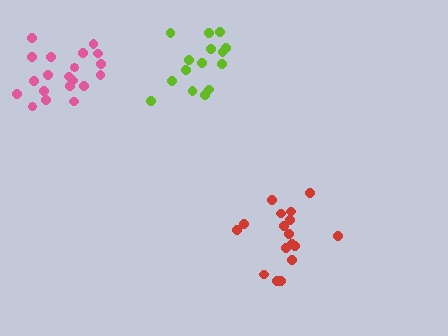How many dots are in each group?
Group 1: 17 dots, Group 2: 15 dots, Group 3: 20 dots (52 total).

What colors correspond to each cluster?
The clusters are colored: red, lime, pink.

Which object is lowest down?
The red cluster is bottommost.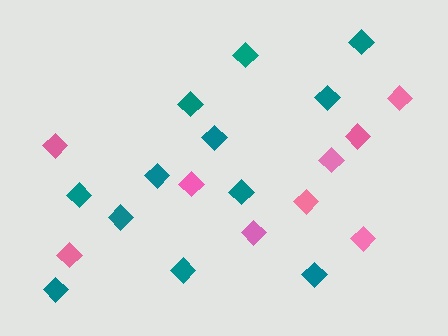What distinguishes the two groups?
There are 2 groups: one group of teal diamonds (12) and one group of pink diamonds (9).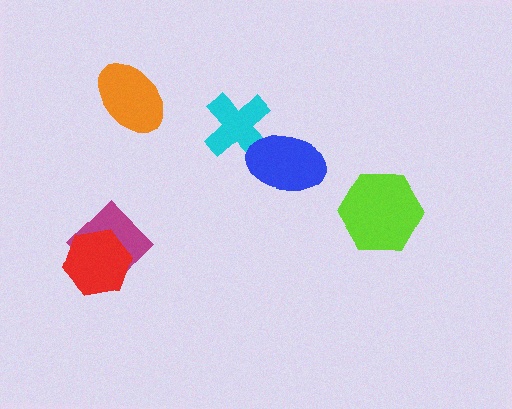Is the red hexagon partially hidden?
No, no other shape covers it.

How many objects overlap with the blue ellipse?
1 object overlaps with the blue ellipse.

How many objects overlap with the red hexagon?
1 object overlaps with the red hexagon.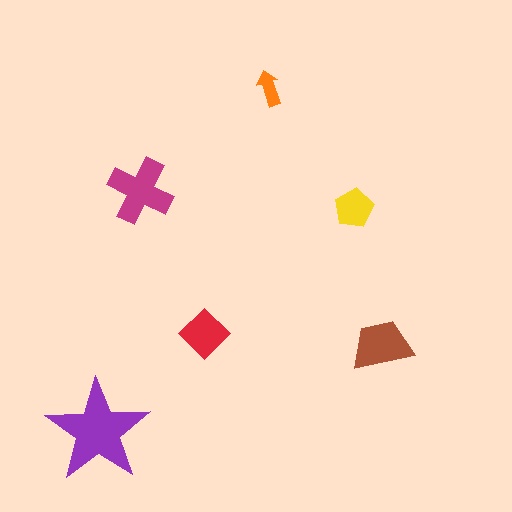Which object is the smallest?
The orange arrow.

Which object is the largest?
The purple star.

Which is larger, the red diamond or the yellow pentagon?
The red diamond.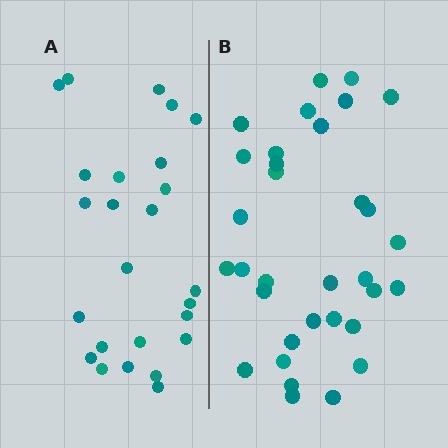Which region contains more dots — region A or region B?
Region B (the right region) has more dots.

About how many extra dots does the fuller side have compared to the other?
Region B has roughly 8 or so more dots than region A.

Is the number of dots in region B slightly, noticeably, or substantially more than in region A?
Region B has noticeably more, but not dramatically so. The ratio is roughly 1.3 to 1.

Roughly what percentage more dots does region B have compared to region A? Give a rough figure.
About 30% more.